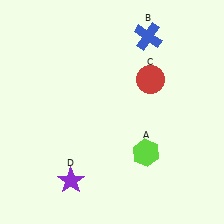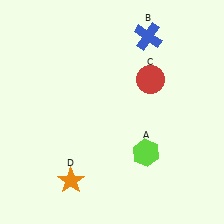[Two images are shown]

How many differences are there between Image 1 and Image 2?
There is 1 difference between the two images.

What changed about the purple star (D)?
In Image 1, D is purple. In Image 2, it changed to orange.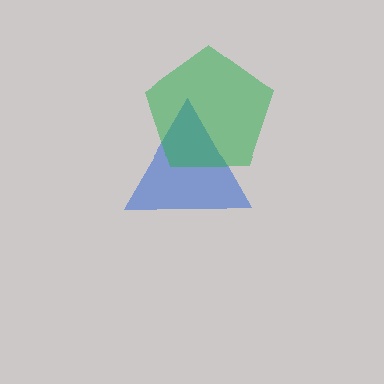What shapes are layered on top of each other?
The layered shapes are: a blue triangle, a green pentagon.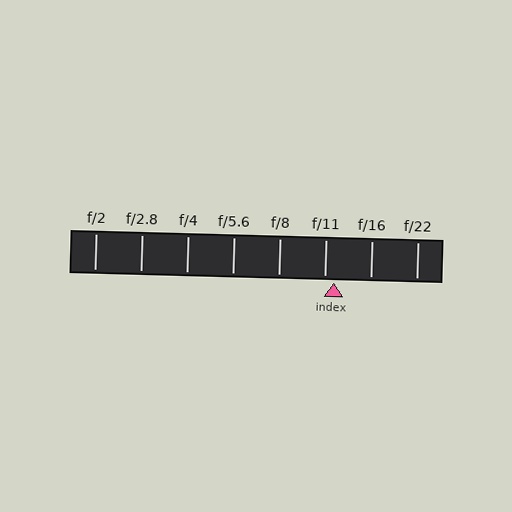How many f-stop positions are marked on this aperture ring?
There are 8 f-stop positions marked.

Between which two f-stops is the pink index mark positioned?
The index mark is between f/11 and f/16.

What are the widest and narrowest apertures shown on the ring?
The widest aperture shown is f/2 and the narrowest is f/22.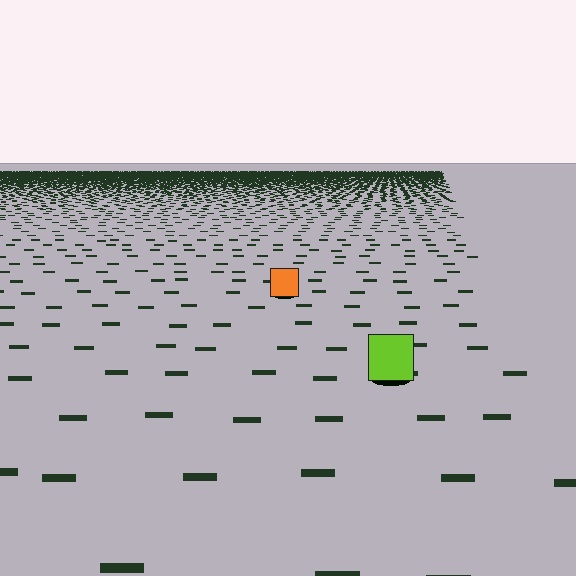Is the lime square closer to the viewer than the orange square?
Yes. The lime square is closer — you can tell from the texture gradient: the ground texture is coarser near it.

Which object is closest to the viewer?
The lime square is closest. The texture marks near it are larger and more spread out.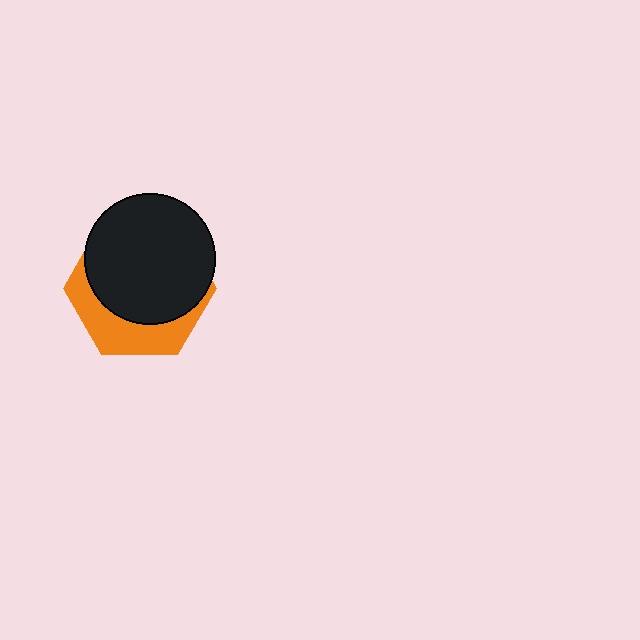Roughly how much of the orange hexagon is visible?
A small part of it is visible (roughly 33%).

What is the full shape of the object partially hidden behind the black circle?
The partially hidden object is an orange hexagon.